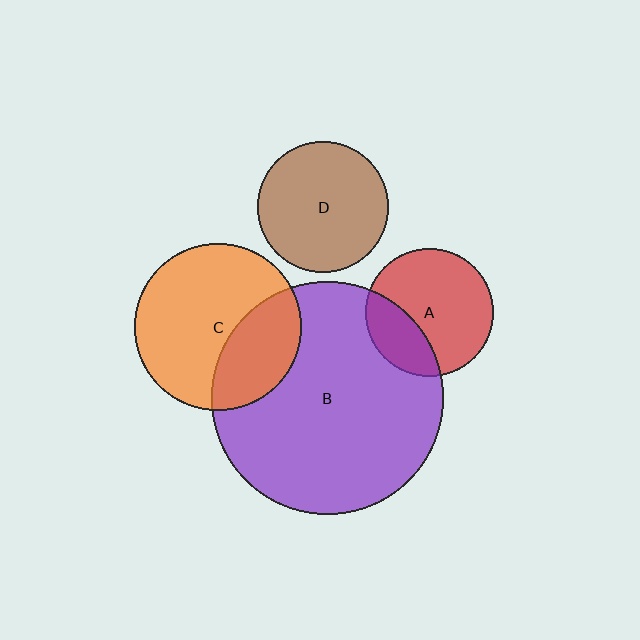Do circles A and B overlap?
Yes.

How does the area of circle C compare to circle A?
Approximately 1.7 times.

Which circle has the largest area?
Circle B (purple).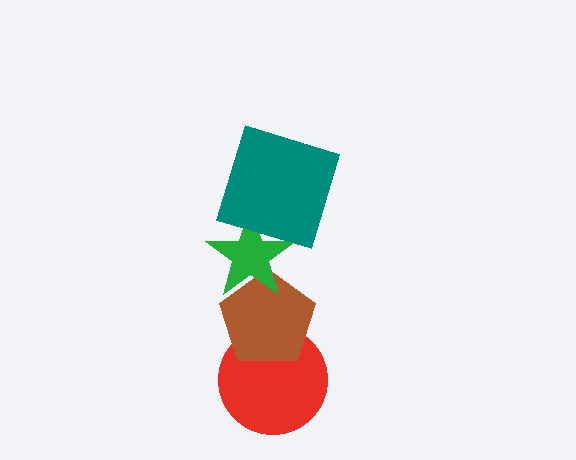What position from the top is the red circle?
The red circle is 4th from the top.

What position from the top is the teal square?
The teal square is 1st from the top.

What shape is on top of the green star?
The teal square is on top of the green star.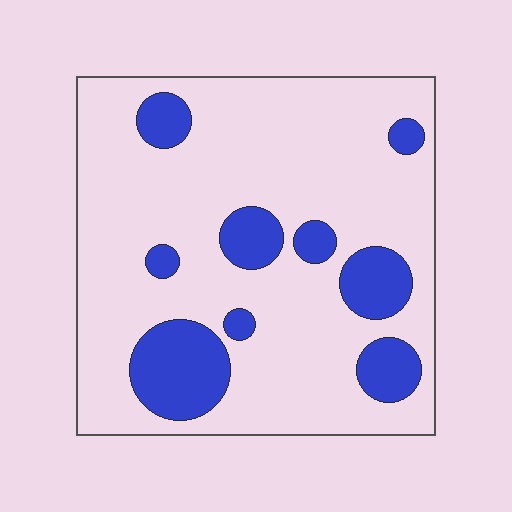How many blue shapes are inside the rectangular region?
9.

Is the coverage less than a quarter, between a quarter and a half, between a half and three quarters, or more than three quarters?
Less than a quarter.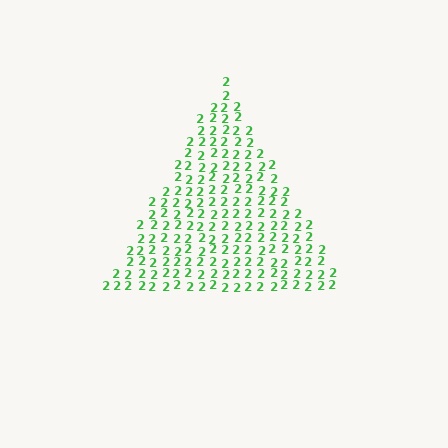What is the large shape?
The large shape is a triangle.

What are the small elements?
The small elements are digit 2's.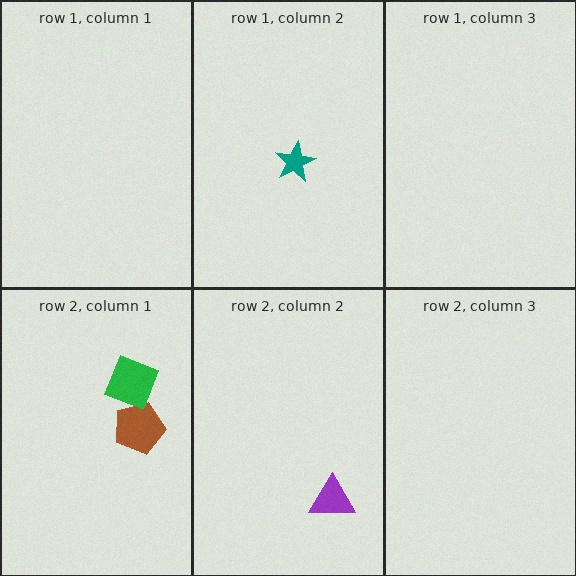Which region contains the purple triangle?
The row 2, column 2 region.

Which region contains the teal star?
The row 1, column 2 region.